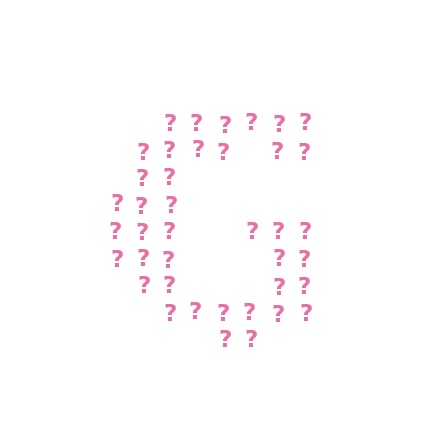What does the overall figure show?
The overall figure shows the letter G.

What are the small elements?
The small elements are question marks.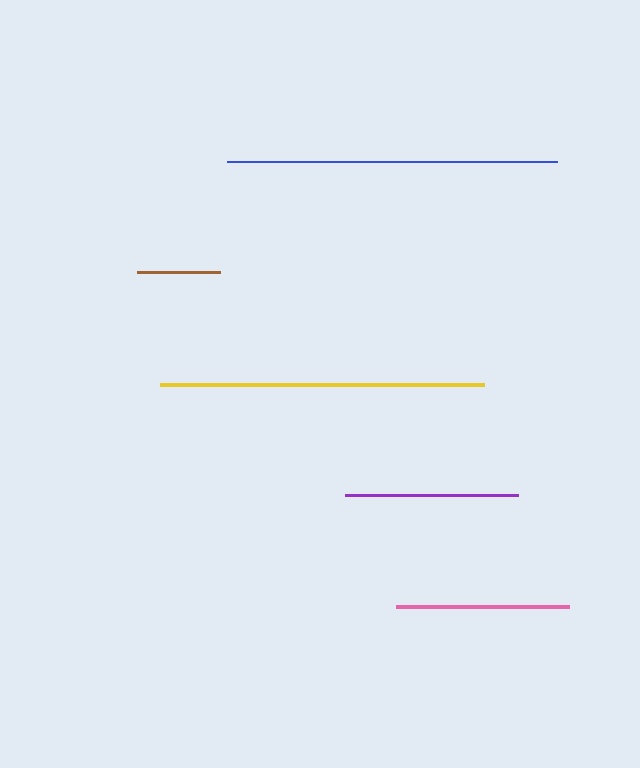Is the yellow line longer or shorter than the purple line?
The yellow line is longer than the purple line.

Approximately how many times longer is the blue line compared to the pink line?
The blue line is approximately 1.9 times the length of the pink line.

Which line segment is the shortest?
The brown line is the shortest at approximately 83 pixels.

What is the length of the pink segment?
The pink segment is approximately 173 pixels long.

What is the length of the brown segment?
The brown segment is approximately 83 pixels long.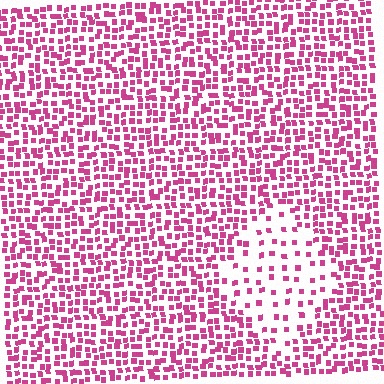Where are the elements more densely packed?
The elements are more densely packed outside the diamond boundary.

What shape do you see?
I see a diamond.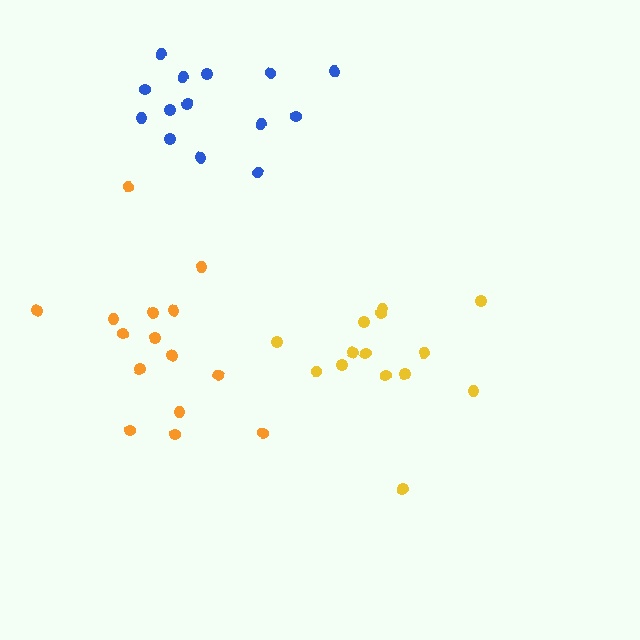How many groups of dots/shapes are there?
There are 3 groups.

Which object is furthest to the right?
The yellow cluster is rightmost.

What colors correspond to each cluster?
The clusters are colored: yellow, blue, orange.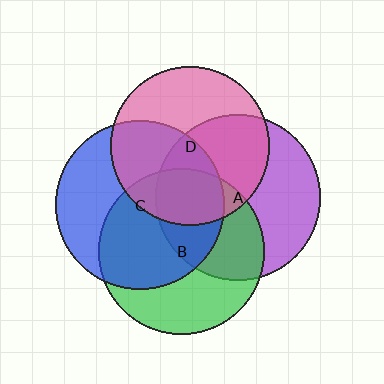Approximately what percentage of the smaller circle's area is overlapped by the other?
Approximately 25%.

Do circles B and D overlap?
Yes.